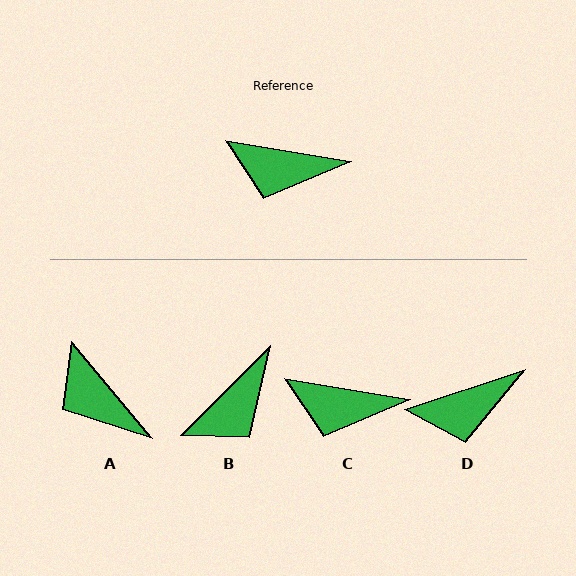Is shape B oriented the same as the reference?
No, it is off by about 54 degrees.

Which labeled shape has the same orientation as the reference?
C.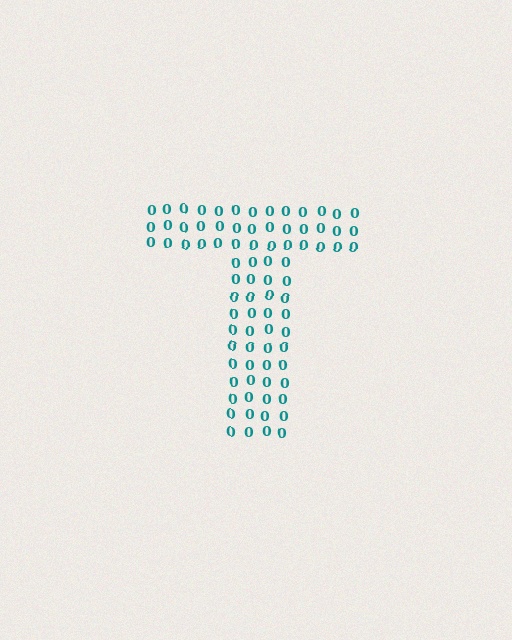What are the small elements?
The small elements are digit 0's.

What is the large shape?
The large shape is the letter T.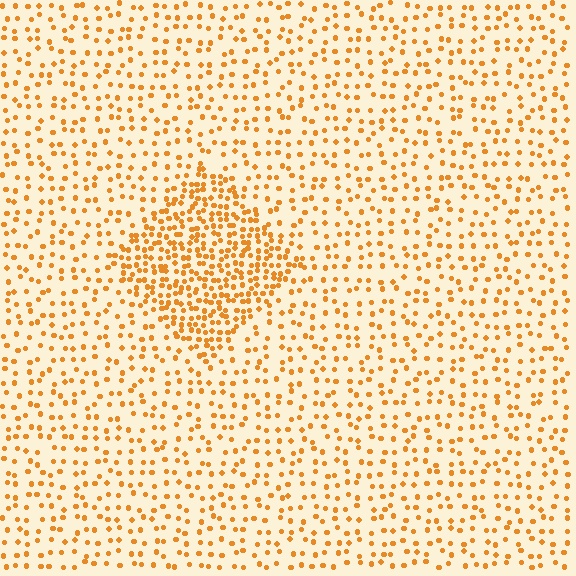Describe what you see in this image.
The image contains small orange elements arranged at two different densities. A diamond-shaped region is visible where the elements are more densely packed than the surrounding area.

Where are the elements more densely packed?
The elements are more densely packed inside the diamond boundary.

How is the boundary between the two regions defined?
The boundary is defined by a change in element density (approximately 2.3x ratio). All elements are the same color, size, and shape.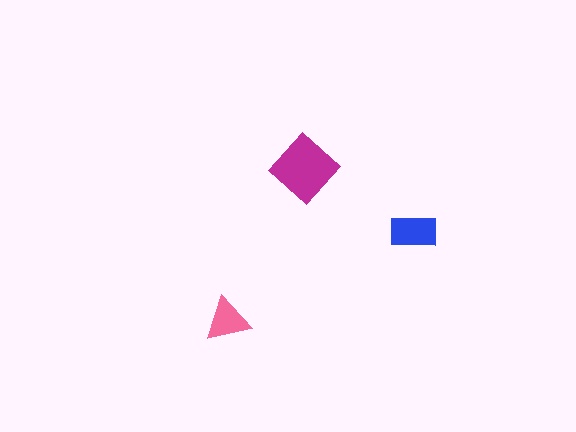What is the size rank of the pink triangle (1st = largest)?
3rd.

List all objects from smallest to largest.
The pink triangle, the blue rectangle, the magenta diamond.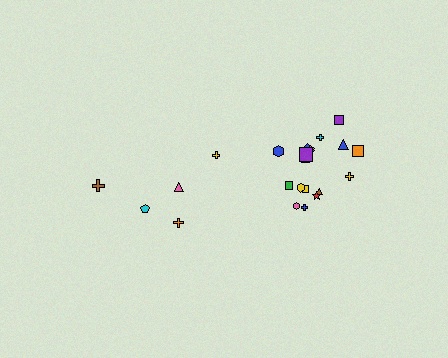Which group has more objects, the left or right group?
The right group.